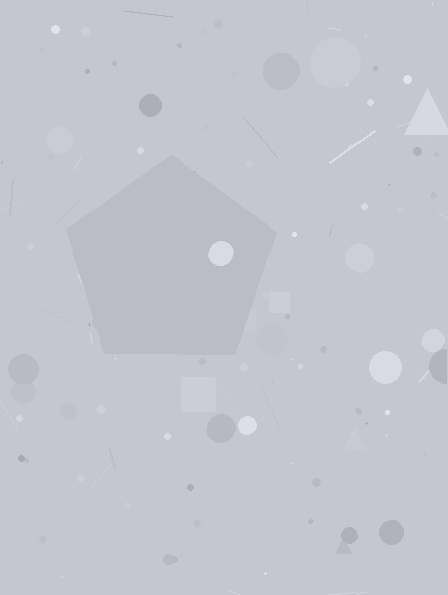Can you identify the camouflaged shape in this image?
The camouflaged shape is a pentagon.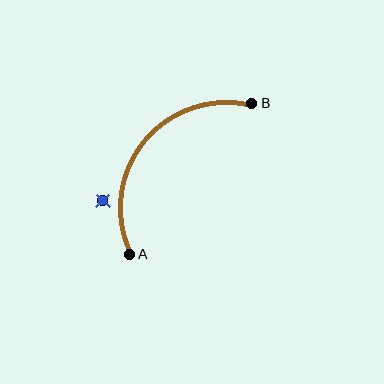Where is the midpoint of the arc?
The arc midpoint is the point on the curve farthest from the straight line joining A and B. It sits above and to the left of that line.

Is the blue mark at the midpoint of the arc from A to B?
No — the blue mark does not lie on the arc at all. It sits slightly outside the curve.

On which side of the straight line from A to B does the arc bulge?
The arc bulges above and to the left of the straight line connecting A and B.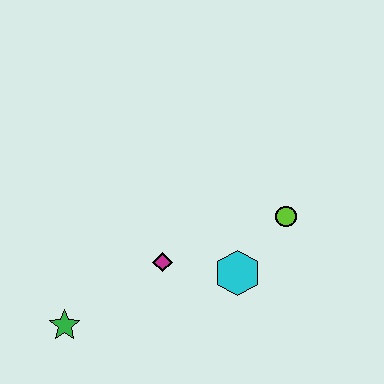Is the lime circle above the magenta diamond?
Yes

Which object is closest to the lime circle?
The cyan hexagon is closest to the lime circle.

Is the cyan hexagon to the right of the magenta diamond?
Yes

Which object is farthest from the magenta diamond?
The lime circle is farthest from the magenta diamond.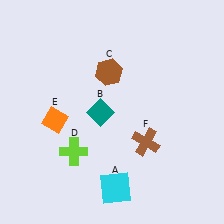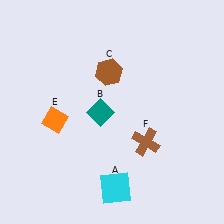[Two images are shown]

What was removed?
The lime cross (D) was removed in Image 2.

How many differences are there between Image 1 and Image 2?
There is 1 difference between the two images.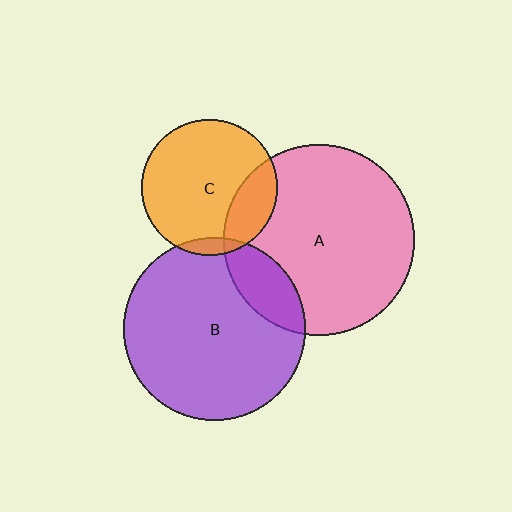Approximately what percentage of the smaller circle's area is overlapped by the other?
Approximately 15%.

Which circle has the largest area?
Circle A (pink).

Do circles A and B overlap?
Yes.